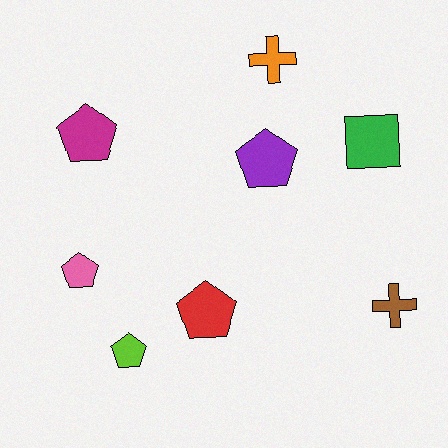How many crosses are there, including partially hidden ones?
There are 2 crosses.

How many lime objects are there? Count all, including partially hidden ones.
There is 1 lime object.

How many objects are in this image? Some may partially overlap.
There are 8 objects.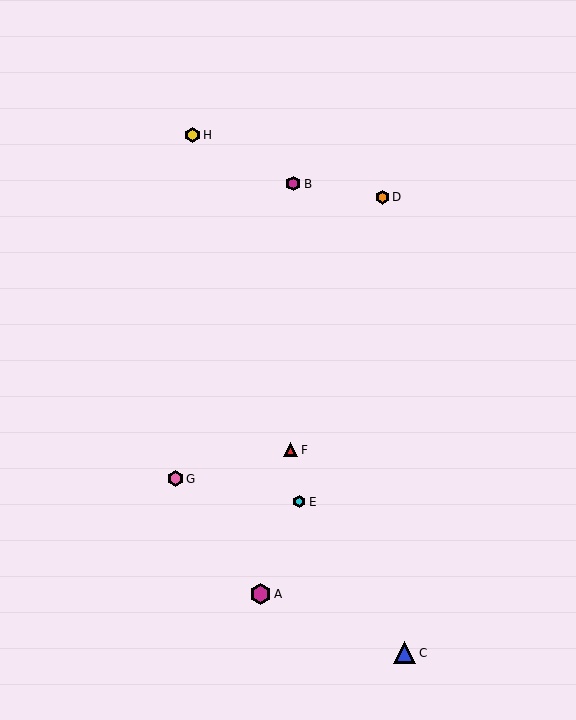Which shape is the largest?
The blue triangle (labeled C) is the largest.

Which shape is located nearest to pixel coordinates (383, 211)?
The orange hexagon (labeled D) at (382, 197) is nearest to that location.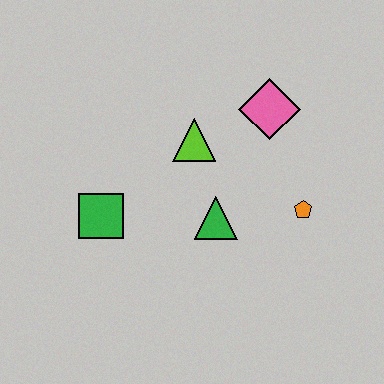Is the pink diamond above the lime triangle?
Yes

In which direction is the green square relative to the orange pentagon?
The green square is to the left of the orange pentagon.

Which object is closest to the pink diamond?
The lime triangle is closest to the pink diamond.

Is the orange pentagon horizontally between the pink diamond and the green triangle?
No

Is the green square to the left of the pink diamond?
Yes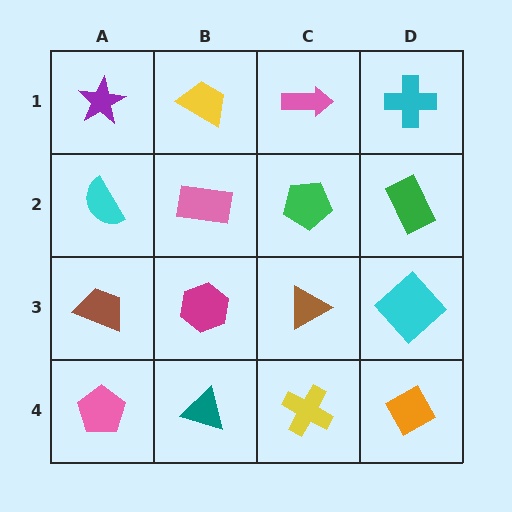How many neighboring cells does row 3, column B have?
4.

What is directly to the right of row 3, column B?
A brown triangle.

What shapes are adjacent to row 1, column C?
A green pentagon (row 2, column C), a yellow trapezoid (row 1, column B), a cyan cross (row 1, column D).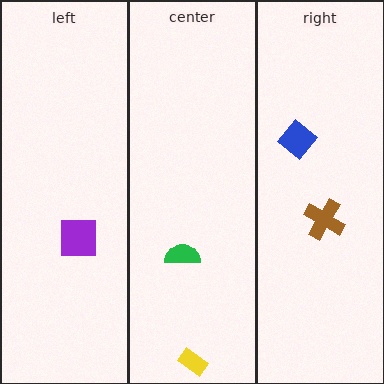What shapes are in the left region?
The purple square.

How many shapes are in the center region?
2.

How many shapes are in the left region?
1.